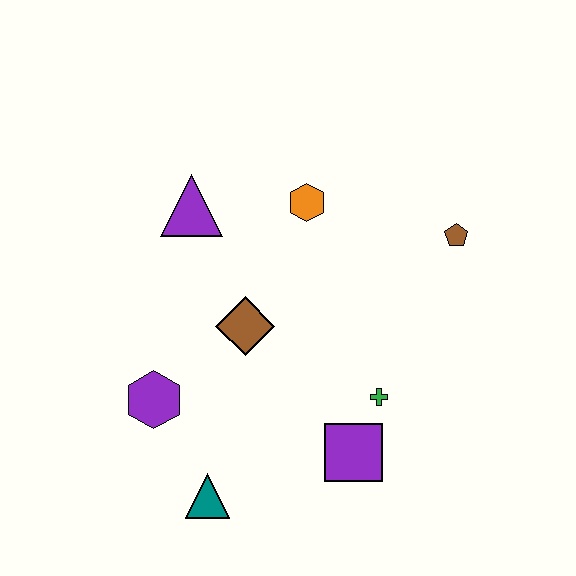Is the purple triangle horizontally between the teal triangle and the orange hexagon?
No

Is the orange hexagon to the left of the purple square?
Yes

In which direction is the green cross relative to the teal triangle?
The green cross is to the right of the teal triangle.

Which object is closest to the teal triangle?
The purple hexagon is closest to the teal triangle.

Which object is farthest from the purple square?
The purple triangle is farthest from the purple square.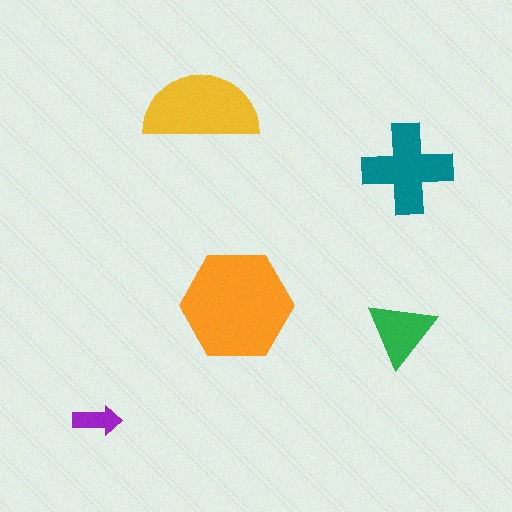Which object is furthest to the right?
The teal cross is rightmost.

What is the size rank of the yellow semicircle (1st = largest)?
2nd.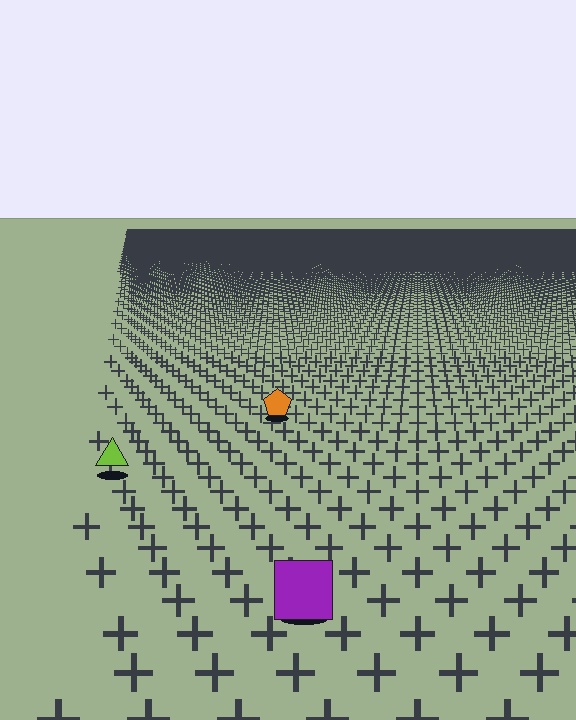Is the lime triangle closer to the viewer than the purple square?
No. The purple square is closer — you can tell from the texture gradient: the ground texture is coarser near it.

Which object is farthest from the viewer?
The orange pentagon is farthest from the viewer. It appears smaller and the ground texture around it is denser.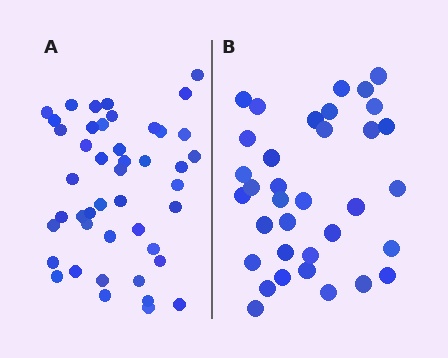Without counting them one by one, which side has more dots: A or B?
Region A (the left region) has more dots.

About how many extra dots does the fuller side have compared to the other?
Region A has roughly 10 or so more dots than region B.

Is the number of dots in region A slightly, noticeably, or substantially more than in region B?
Region A has noticeably more, but not dramatically so. The ratio is roughly 1.3 to 1.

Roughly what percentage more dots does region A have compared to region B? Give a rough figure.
About 30% more.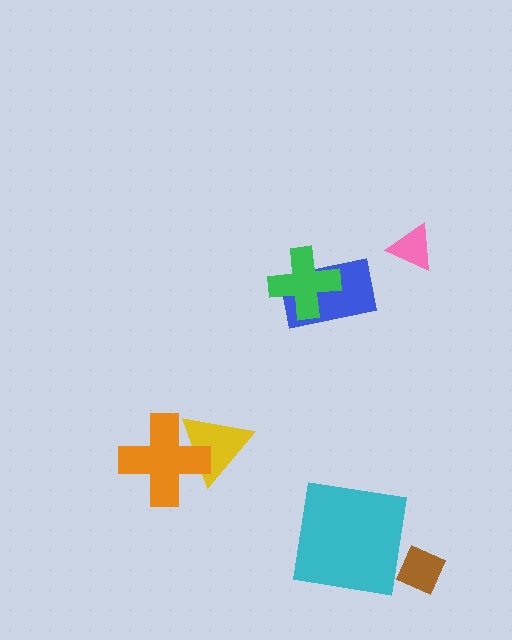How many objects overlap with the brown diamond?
0 objects overlap with the brown diamond.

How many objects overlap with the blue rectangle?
1 object overlaps with the blue rectangle.